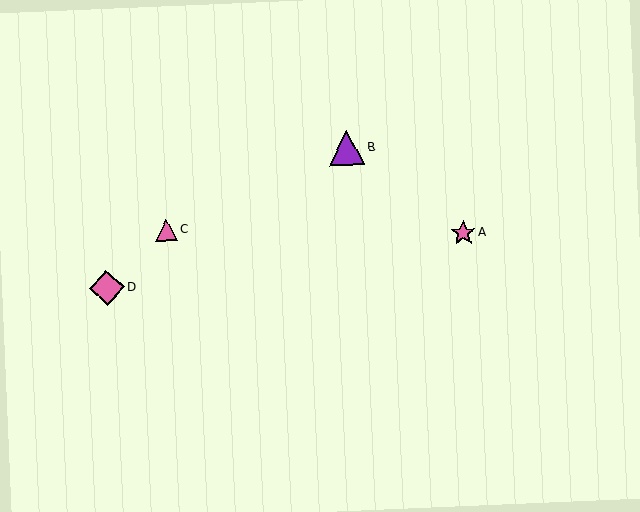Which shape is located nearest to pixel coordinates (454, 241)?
The pink star (labeled A) at (463, 233) is nearest to that location.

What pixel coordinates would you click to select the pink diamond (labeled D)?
Click at (107, 288) to select the pink diamond D.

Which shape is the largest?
The purple triangle (labeled B) is the largest.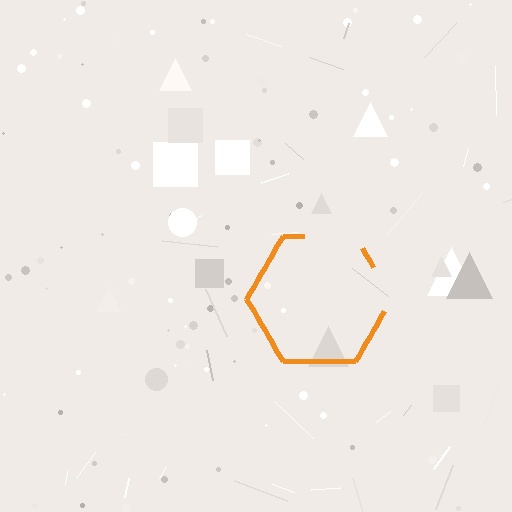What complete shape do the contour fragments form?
The contour fragments form a hexagon.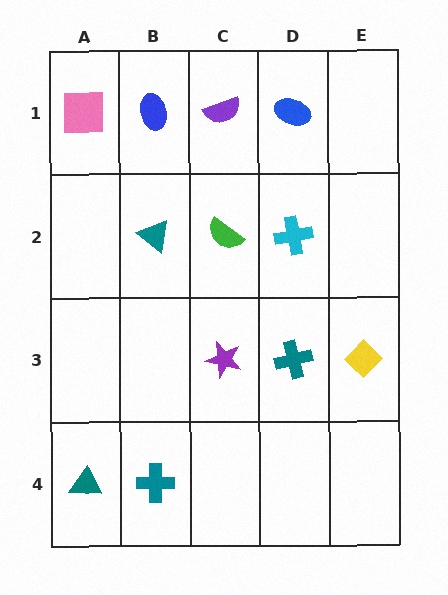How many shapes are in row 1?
4 shapes.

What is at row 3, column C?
A purple star.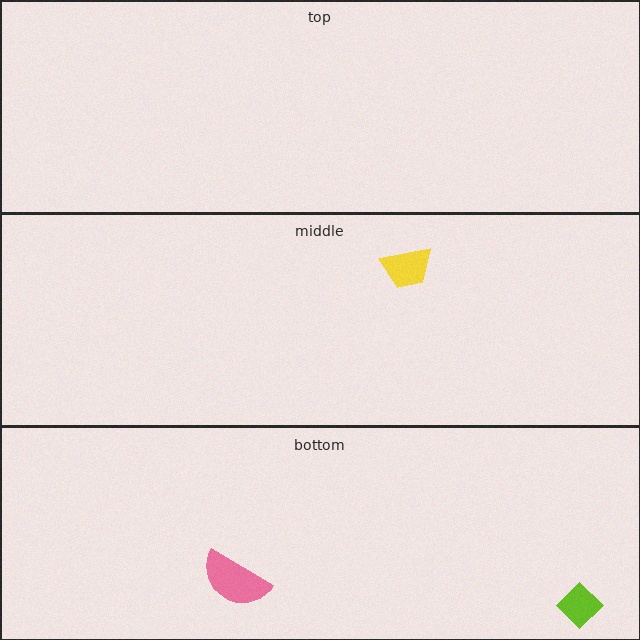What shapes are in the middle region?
The yellow trapezoid.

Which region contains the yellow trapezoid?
The middle region.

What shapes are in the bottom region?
The pink semicircle, the lime diamond.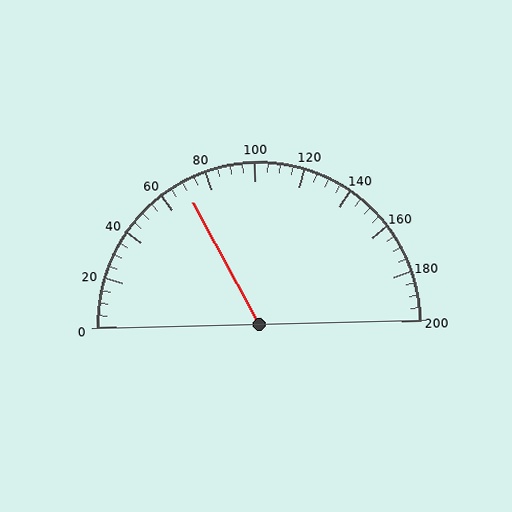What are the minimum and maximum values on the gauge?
The gauge ranges from 0 to 200.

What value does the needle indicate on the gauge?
The needle indicates approximately 70.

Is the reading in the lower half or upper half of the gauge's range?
The reading is in the lower half of the range (0 to 200).